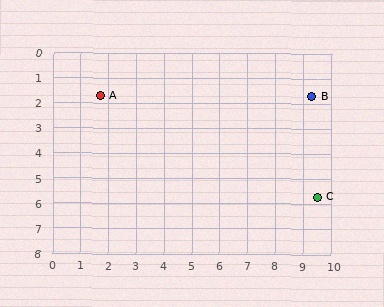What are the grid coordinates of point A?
Point A is at approximately (1.7, 1.7).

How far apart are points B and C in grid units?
Points B and C are about 4.0 grid units apart.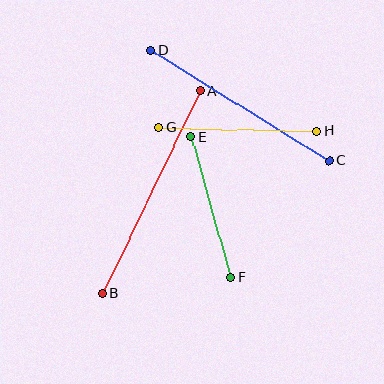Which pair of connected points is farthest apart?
Points A and B are farthest apart.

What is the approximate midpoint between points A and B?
The midpoint is at approximately (151, 192) pixels.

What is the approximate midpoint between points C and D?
The midpoint is at approximately (240, 106) pixels.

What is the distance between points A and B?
The distance is approximately 225 pixels.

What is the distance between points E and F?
The distance is approximately 146 pixels.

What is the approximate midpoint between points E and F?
The midpoint is at approximately (211, 207) pixels.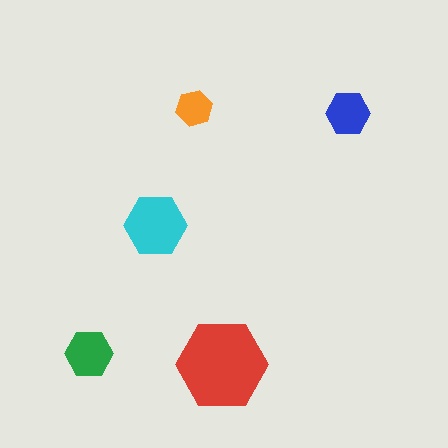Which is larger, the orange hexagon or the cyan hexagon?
The cyan one.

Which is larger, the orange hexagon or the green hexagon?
The green one.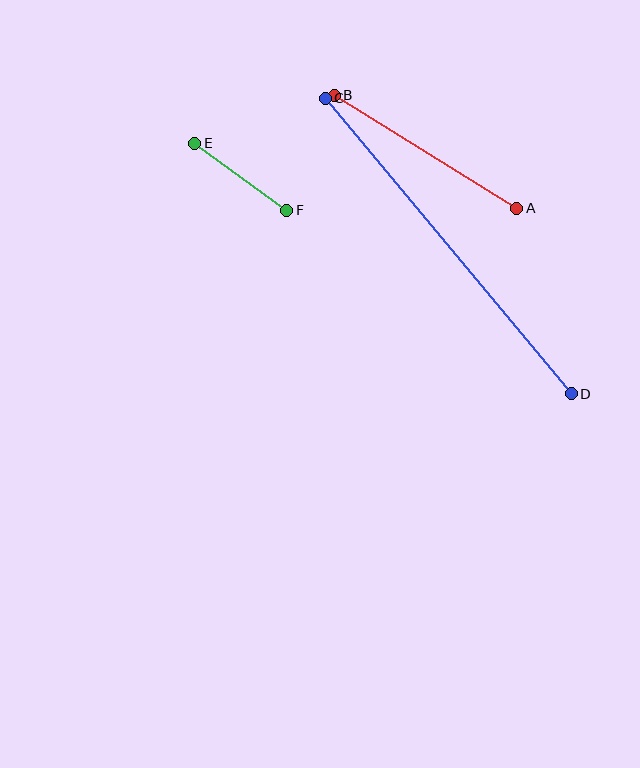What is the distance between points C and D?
The distance is approximately 385 pixels.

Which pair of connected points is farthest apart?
Points C and D are farthest apart.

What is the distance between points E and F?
The distance is approximately 114 pixels.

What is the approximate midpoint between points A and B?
The midpoint is at approximately (425, 152) pixels.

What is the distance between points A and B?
The distance is approximately 215 pixels.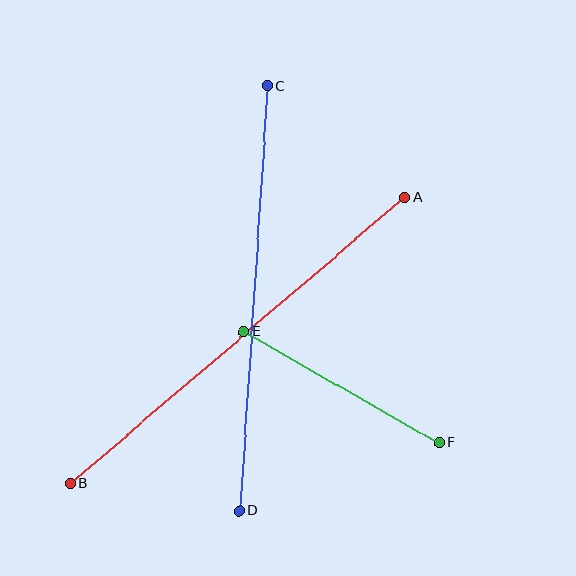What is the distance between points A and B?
The distance is approximately 441 pixels.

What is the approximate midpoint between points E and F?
The midpoint is at approximately (341, 387) pixels.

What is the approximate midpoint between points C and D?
The midpoint is at approximately (253, 298) pixels.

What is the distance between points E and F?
The distance is approximately 224 pixels.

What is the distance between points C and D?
The distance is approximately 426 pixels.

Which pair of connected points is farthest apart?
Points A and B are farthest apart.